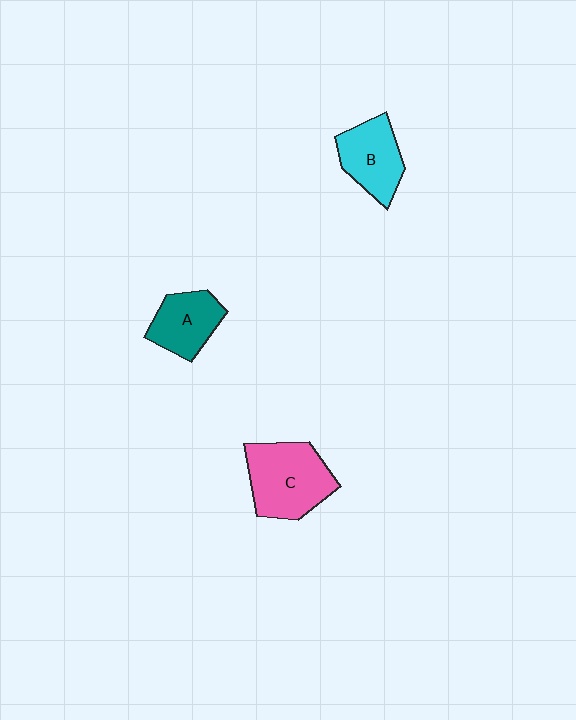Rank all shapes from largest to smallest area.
From largest to smallest: C (pink), B (cyan), A (teal).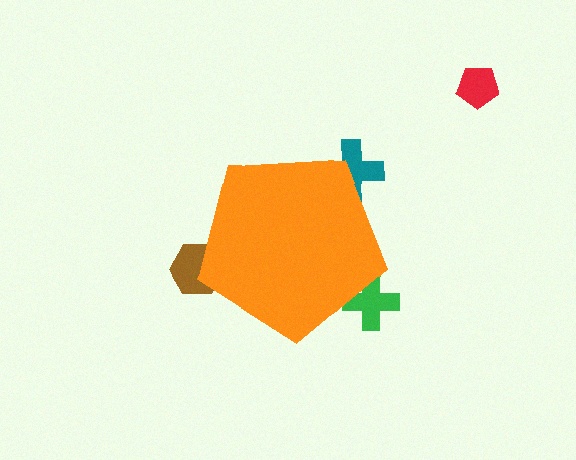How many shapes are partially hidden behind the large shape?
3 shapes are partially hidden.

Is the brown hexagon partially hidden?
Yes, the brown hexagon is partially hidden behind the orange pentagon.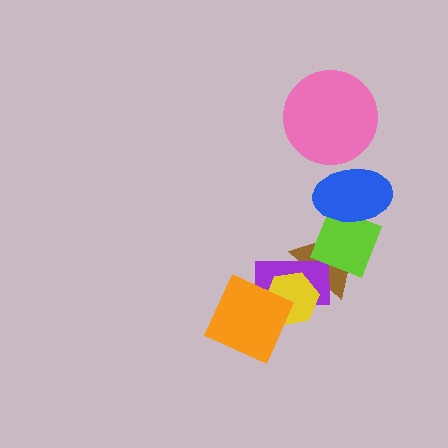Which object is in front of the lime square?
The blue ellipse is in front of the lime square.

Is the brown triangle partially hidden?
Yes, it is partially covered by another shape.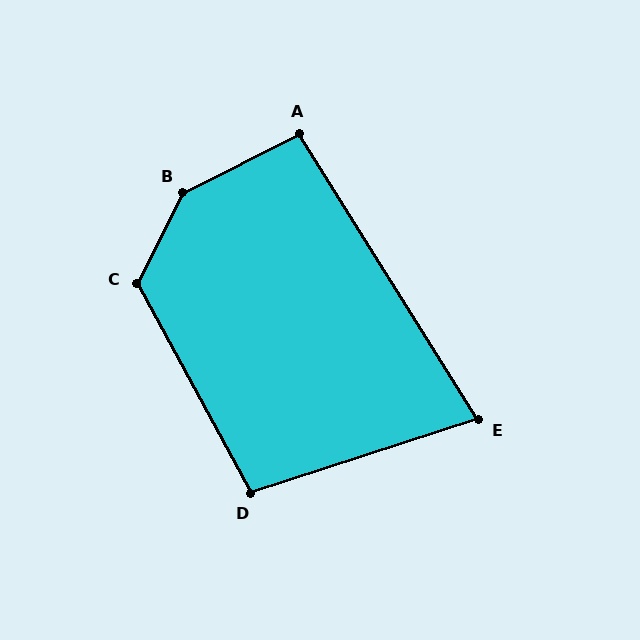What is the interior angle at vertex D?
Approximately 100 degrees (obtuse).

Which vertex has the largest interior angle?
B, at approximately 144 degrees.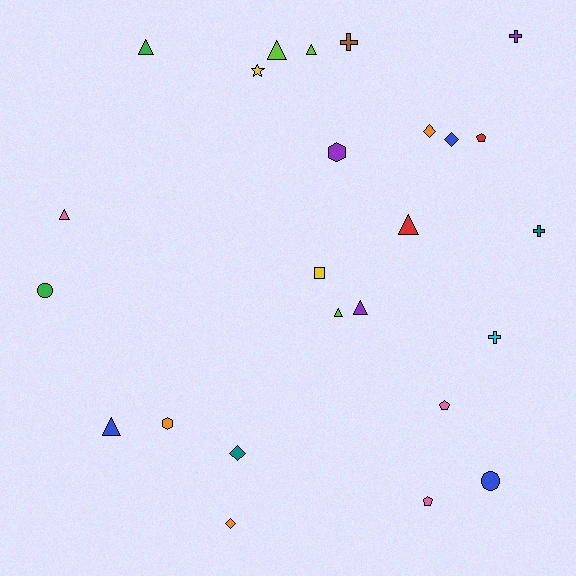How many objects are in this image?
There are 25 objects.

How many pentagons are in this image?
There are 3 pentagons.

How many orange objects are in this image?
There are 3 orange objects.